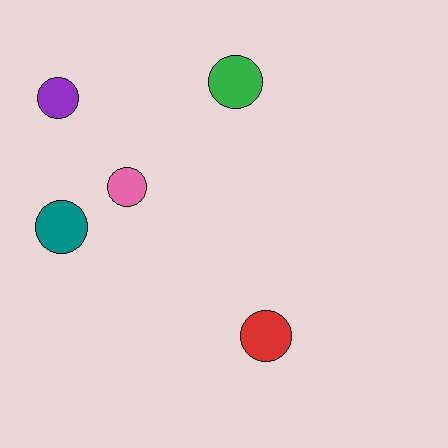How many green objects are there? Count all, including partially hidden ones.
There is 1 green object.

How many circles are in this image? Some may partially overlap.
There are 5 circles.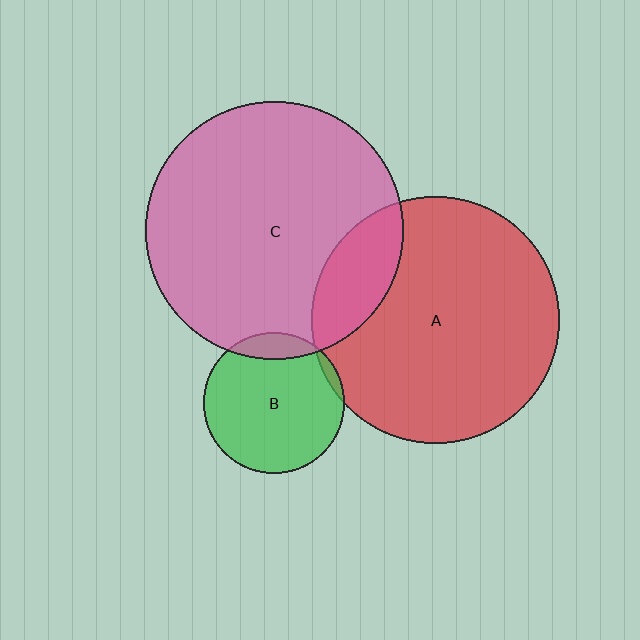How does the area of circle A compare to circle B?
Approximately 3.1 times.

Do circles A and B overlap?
Yes.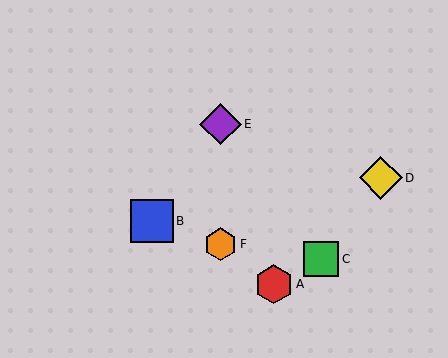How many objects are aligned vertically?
2 objects (E, F) are aligned vertically.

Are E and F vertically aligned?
Yes, both are at x≈221.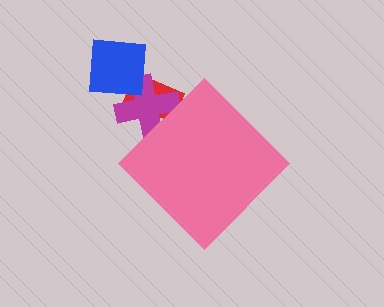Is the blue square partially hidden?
No, the blue square is fully visible.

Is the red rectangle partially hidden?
Yes, the red rectangle is partially hidden behind the pink diamond.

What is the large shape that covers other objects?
A pink diamond.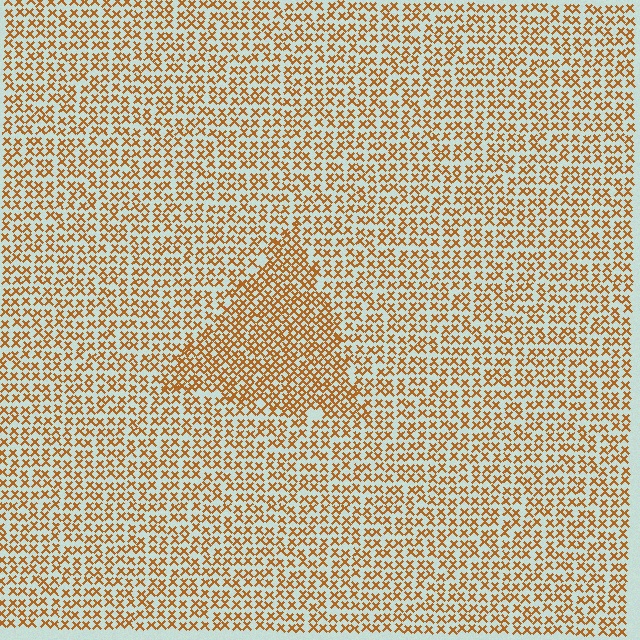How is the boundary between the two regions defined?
The boundary is defined by a change in element density (approximately 1.6x ratio). All elements are the same color, size, and shape.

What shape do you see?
I see a triangle.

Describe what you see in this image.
The image contains small brown elements arranged at two different densities. A triangle-shaped region is visible where the elements are more densely packed than the surrounding area.